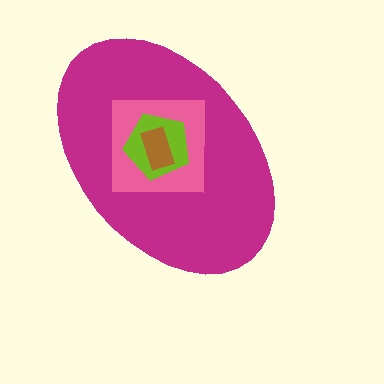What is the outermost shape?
The magenta ellipse.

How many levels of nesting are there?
4.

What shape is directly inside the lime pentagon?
The brown rectangle.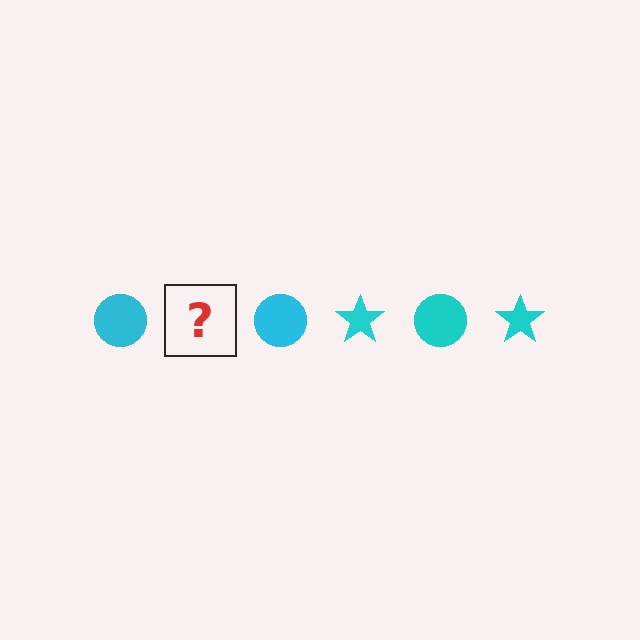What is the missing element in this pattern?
The missing element is a cyan star.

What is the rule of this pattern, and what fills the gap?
The rule is that the pattern cycles through circle, star shapes in cyan. The gap should be filled with a cyan star.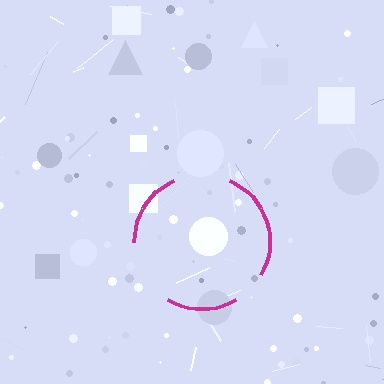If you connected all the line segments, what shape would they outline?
They would outline a circle.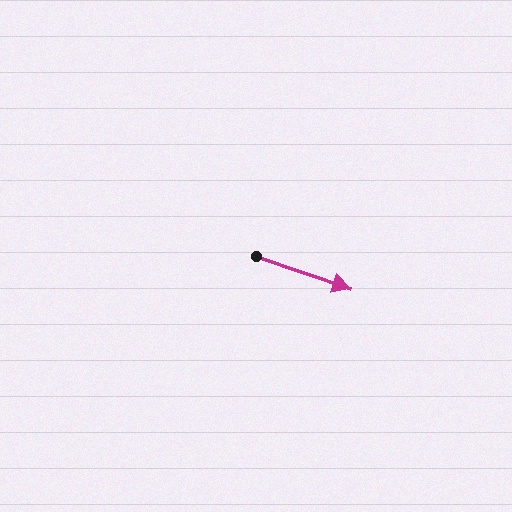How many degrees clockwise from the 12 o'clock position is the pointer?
Approximately 109 degrees.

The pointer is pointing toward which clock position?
Roughly 4 o'clock.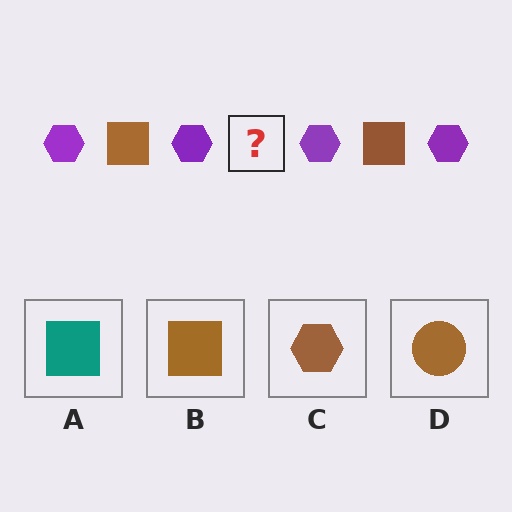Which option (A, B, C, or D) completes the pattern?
B.